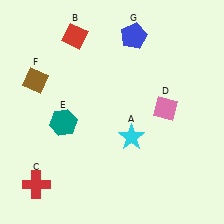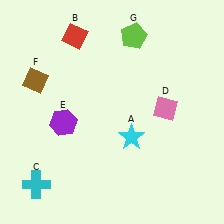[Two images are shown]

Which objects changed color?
C changed from red to cyan. E changed from teal to purple. G changed from blue to lime.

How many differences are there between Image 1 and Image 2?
There are 3 differences between the two images.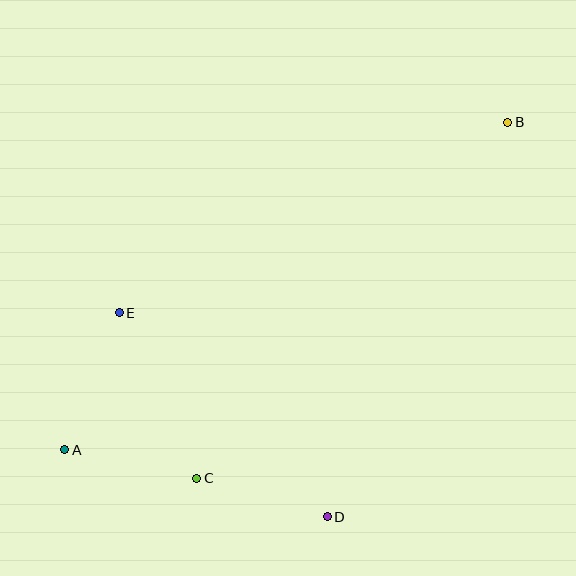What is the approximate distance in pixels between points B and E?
The distance between B and E is approximately 432 pixels.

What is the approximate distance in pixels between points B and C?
The distance between B and C is approximately 472 pixels.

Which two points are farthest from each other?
Points A and B are farthest from each other.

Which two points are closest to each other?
Points A and C are closest to each other.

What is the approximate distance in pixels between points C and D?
The distance between C and D is approximately 136 pixels.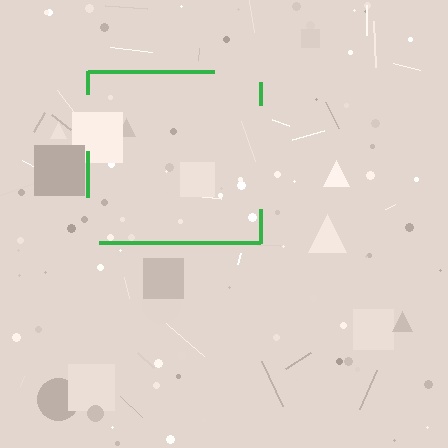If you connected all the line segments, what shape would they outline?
They would outline a square.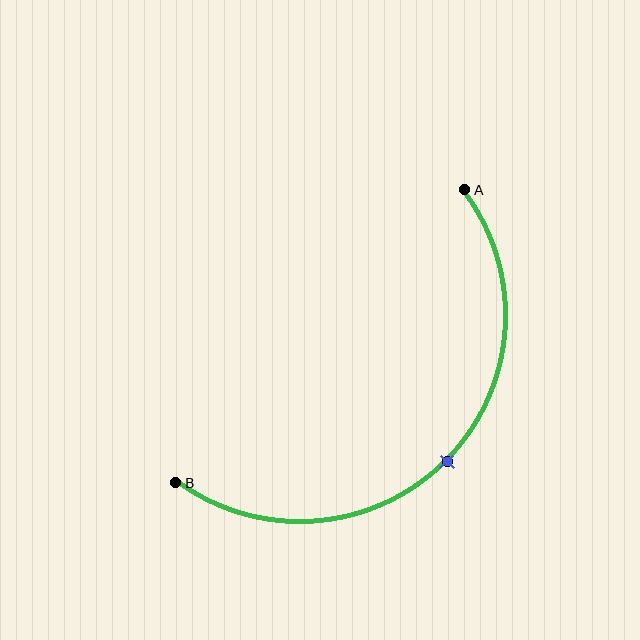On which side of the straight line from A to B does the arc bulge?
The arc bulges below and to the right of the straight line connecting A and B.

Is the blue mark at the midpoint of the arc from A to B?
Yes. The blue mark lies on the arc at equal arc-length from both A and B — it is the arc midpoint.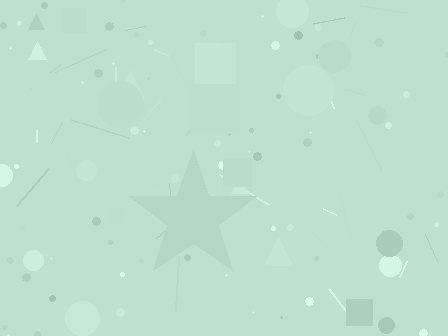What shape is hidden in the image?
A star is hidden in the image.